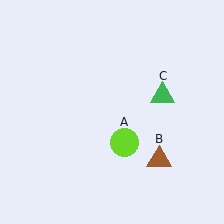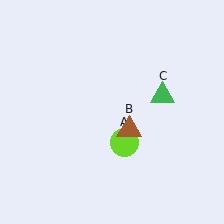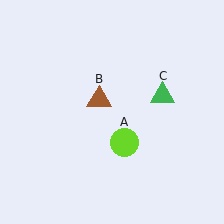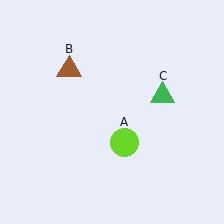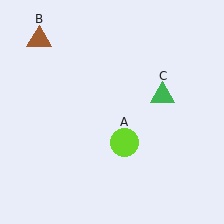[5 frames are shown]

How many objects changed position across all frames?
1 object changed position: brown triangle (object B).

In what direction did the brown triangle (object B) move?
The brown triangle (object B) moved up and to the left.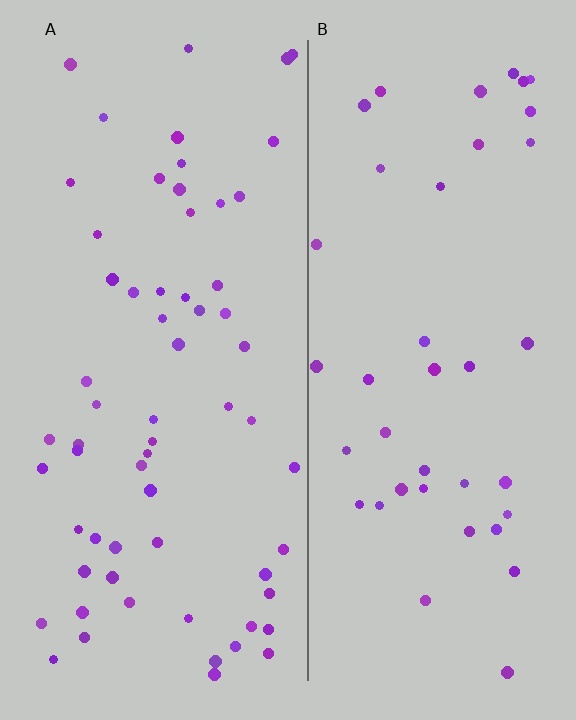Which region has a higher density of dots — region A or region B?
A (the left).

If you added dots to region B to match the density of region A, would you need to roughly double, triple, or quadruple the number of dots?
Approximately double.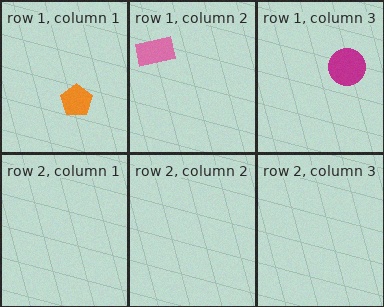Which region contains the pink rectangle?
The row 1, column 2 region.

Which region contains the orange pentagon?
The row 1, column 1 region.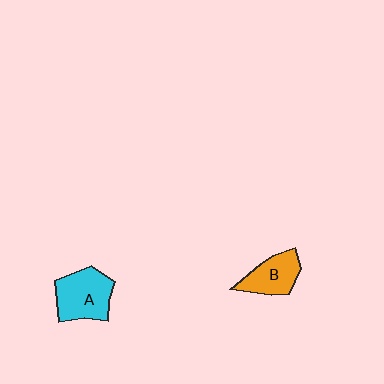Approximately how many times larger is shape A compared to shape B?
Approximately 1.3 times.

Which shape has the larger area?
Shape A (cyan).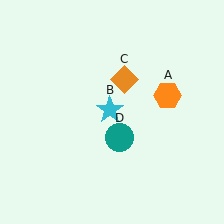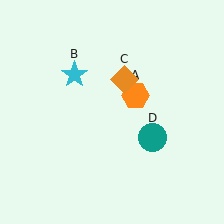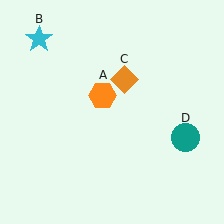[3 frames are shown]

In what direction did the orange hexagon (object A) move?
The orange hexagon (object A) moved left.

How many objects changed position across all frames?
3 objects changed position: orange hexagon (object A), cyan star (object B), teal circle (object D).